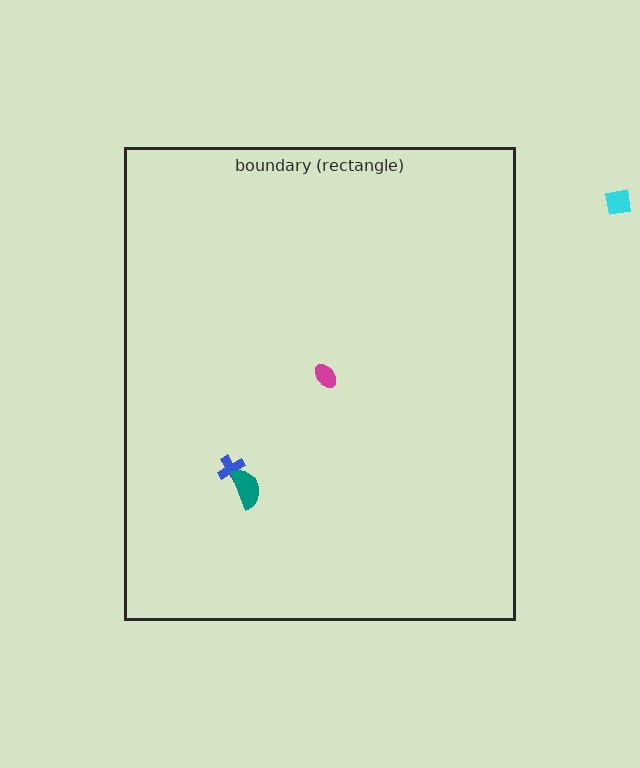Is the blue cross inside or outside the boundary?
Inside.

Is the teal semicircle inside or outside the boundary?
Inside.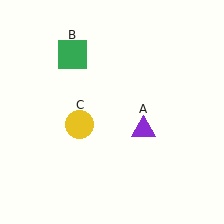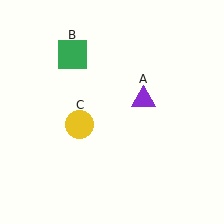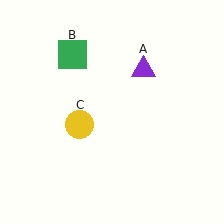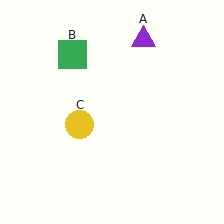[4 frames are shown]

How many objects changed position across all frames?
1 object changed position: purple triangle (object A).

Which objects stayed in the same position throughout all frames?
Green square (object B) and yellow circle (object C) remained stationary.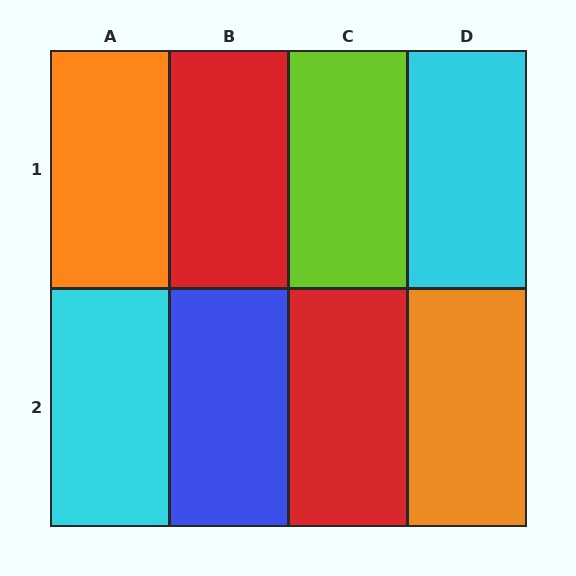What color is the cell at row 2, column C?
Red.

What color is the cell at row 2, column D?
Orange.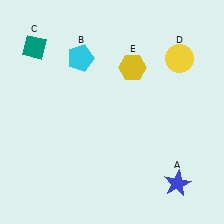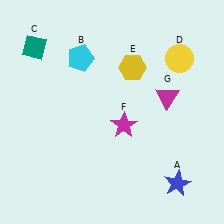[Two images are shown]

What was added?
A magenta star (F), a magenta triangle (G) were added in Image 2.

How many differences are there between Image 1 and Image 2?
There are 2 differences between the two images.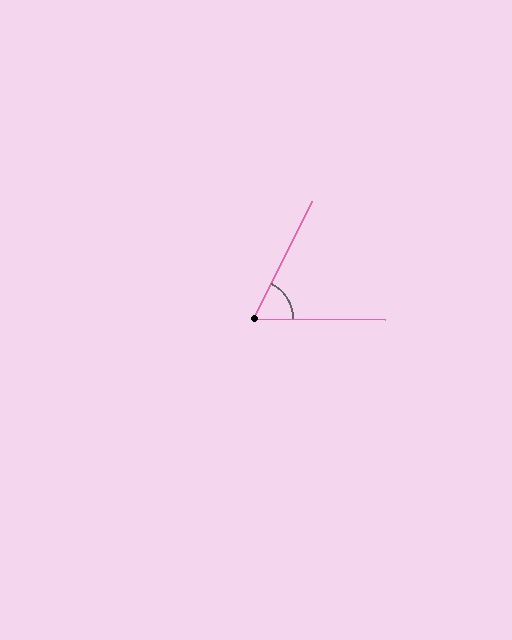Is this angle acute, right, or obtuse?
It is acute.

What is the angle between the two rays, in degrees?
Approximately 64 degrees.